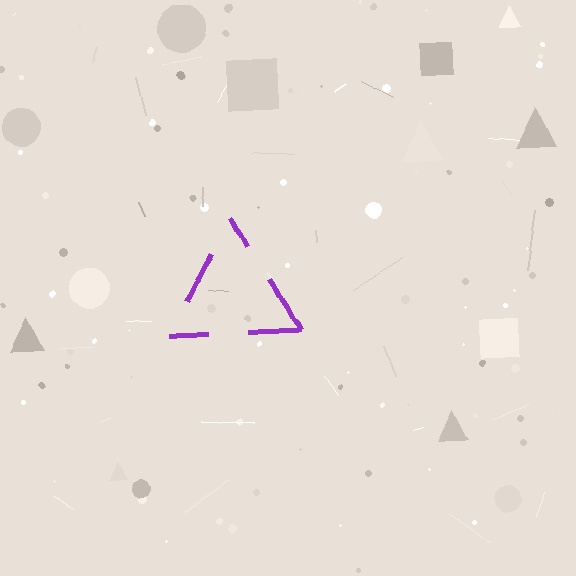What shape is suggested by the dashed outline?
The dashed outline suggests a triangle.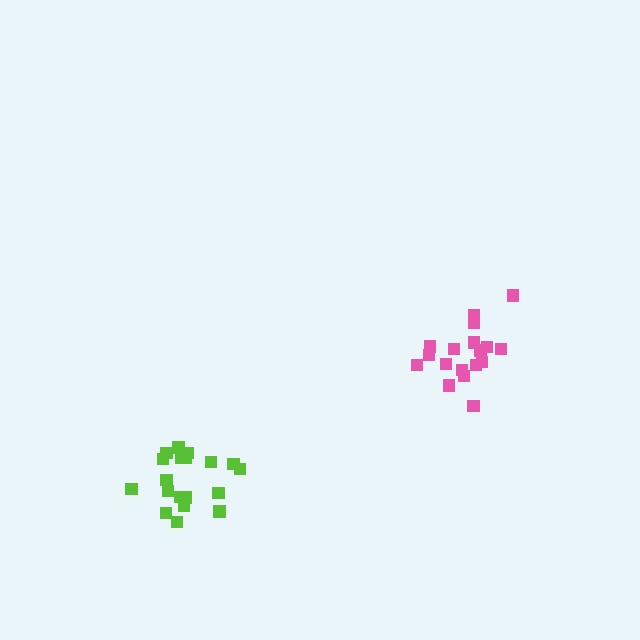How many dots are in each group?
Group 1: 19 dots, Group 2: 18 dots (37 total).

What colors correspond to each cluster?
The clusters are colored: lime, pink.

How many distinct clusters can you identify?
There are 2 distinct clusters.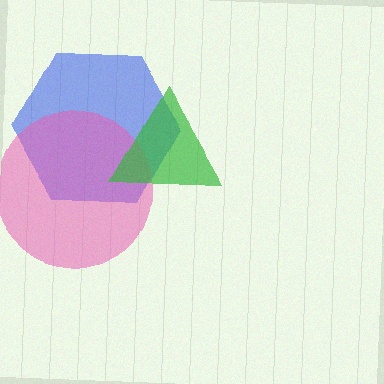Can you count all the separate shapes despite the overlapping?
Yes, there are 3 separate shapes.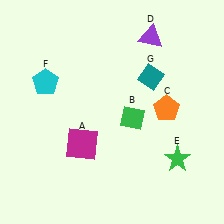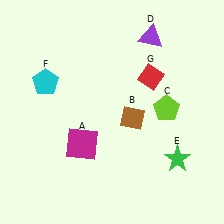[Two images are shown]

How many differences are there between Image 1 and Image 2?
There are 3 differences between the two images.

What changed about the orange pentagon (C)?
In Image 1, C is orange. In Image 2, it changed to lime.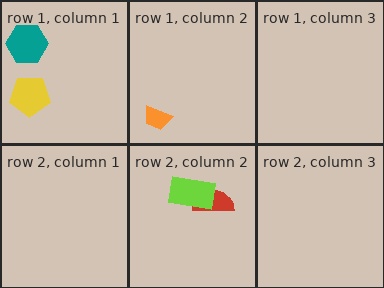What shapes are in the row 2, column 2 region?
The red semicircle, the lime rectangle.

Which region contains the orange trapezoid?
The row 1, column 2 region.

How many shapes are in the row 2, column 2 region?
2.